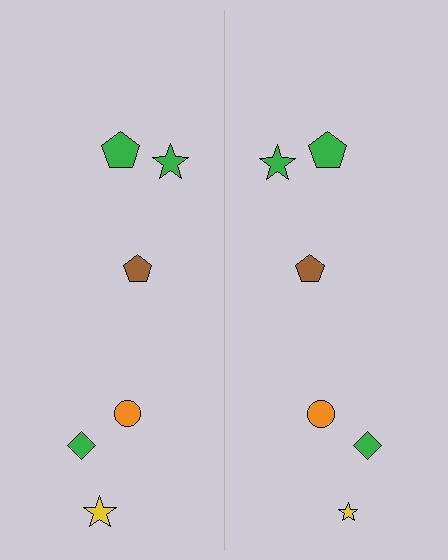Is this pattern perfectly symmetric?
No, the pattern is not perfectly symmetric. The yellow star on the right side has a different size than its mirror counterpart.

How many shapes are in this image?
There are 12 shapes in this image.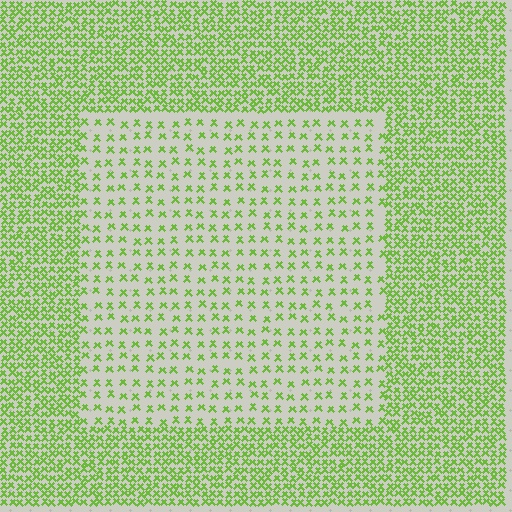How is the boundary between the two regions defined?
The boundary is defined by a change in element density (approximately 2.6x ratio). All elements are the same color, size, and shape.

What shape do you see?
I see a rectangle.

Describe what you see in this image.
The image contains small lime elements arranged at two different densities. A rectangle-shaped region is visible where the elements are less densely packed than the surrounding area.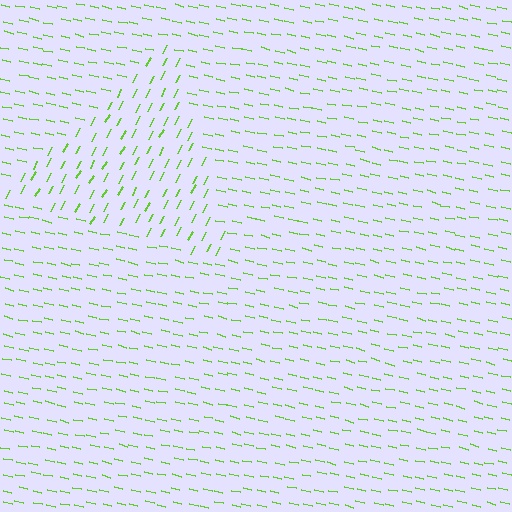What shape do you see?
I see a triangle.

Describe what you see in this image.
The image is filled with small lime line segments. A triangle region in the image has lines oriented differently from the surrounding lines, creating a visible texture boundary.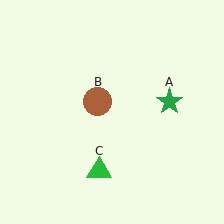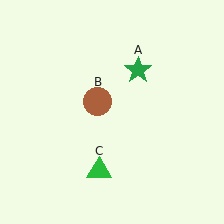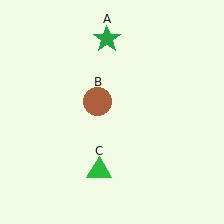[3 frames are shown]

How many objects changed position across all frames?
1 object changed position: green star (object A).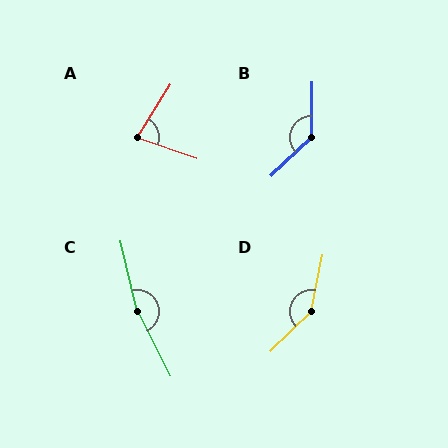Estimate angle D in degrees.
Approximately 146 degrees.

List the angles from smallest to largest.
A (76°), B (134°), D (146°), C (166°).